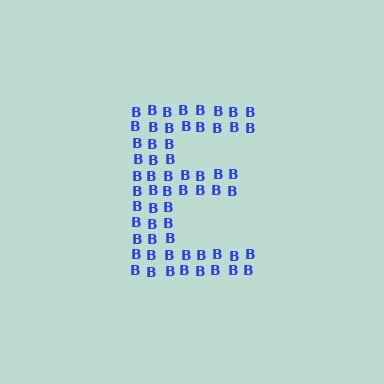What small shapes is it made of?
It is made of small letter B's.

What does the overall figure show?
The overall figure shows the letter E.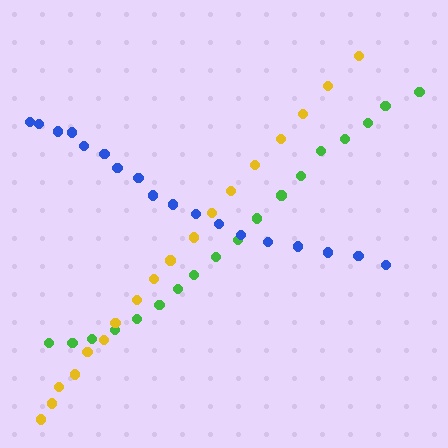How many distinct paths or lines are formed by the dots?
There are 3 distinct paths.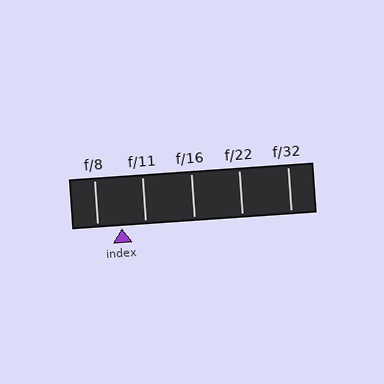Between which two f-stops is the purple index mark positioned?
The index mark is between f/8 and f/11.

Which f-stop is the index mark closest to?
The index mark is closest to f/11.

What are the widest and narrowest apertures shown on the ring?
The widest aperture shown is f/8 and the narrowest is f/32.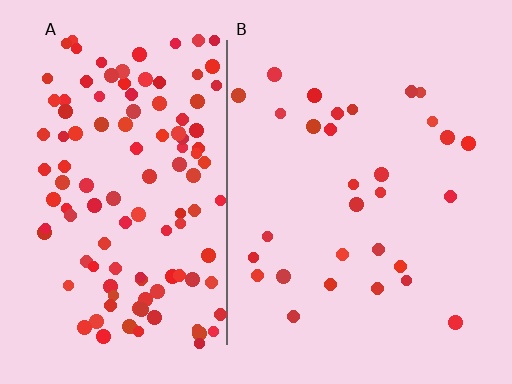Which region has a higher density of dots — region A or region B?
A (the left).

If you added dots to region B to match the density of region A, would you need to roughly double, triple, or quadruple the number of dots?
Approximately quadruple.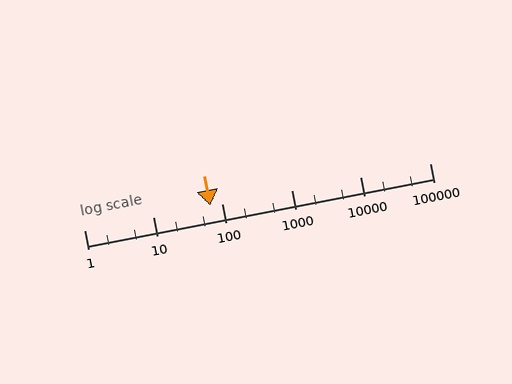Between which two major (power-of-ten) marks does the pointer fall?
The pointer is between 10 and 100.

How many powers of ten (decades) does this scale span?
The scale spans 5 decades, from 1 to 100000.